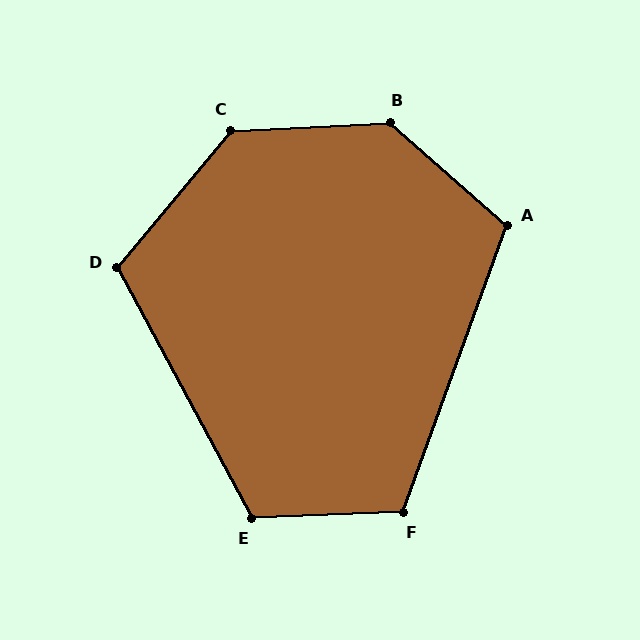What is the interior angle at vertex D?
Approximately 112 degrees (obtuse).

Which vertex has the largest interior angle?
B, at approximately 136 degrees.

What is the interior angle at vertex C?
Approximately 132 degrees (obtuse).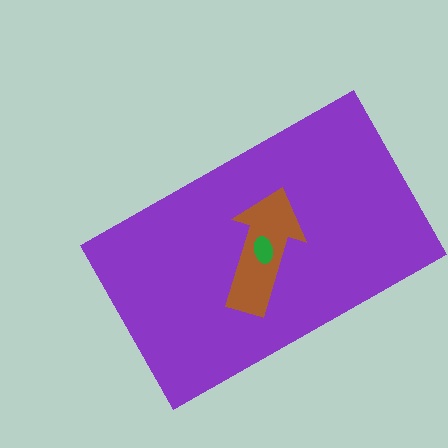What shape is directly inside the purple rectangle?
The brown arrow.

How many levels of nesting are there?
3.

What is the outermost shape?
The purple rectangle.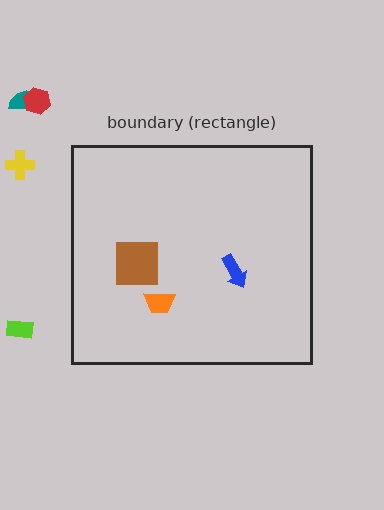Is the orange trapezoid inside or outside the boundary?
Inside.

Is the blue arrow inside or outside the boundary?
Inside.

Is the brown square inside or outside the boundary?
Inside.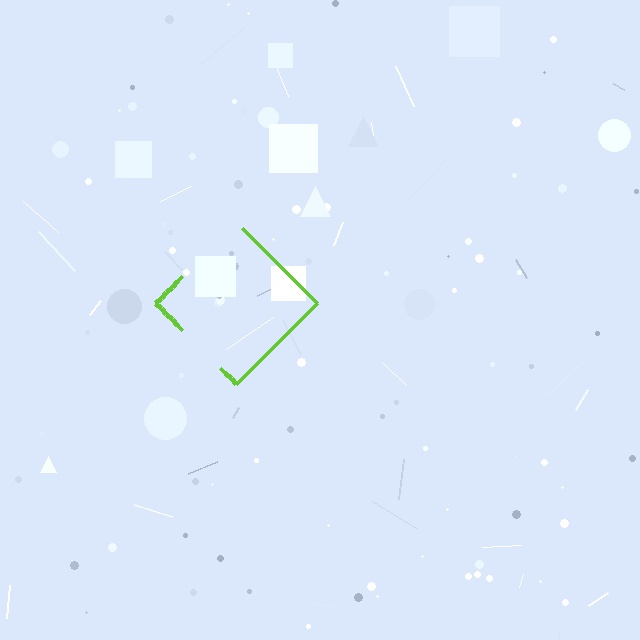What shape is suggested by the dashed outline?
The dashed outline suggests a diamond.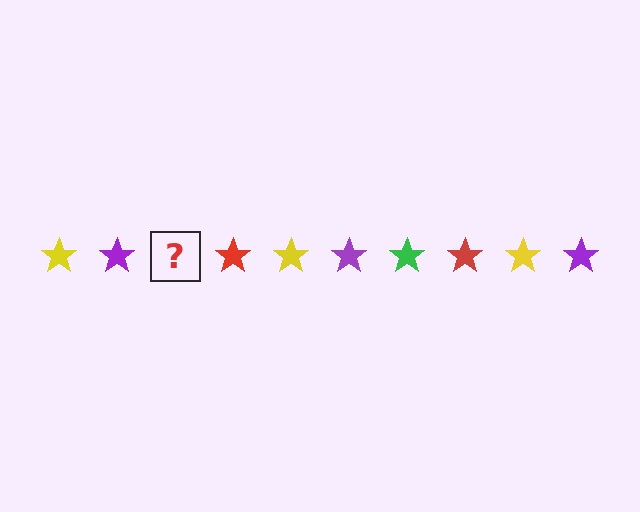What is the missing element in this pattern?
The missing element is a green star.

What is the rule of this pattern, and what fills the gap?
The rule is that the pattern cycles through yellow, purple, green, red stars. The gap should be filled with a green star.